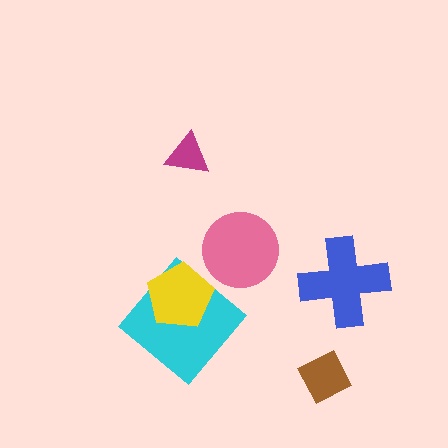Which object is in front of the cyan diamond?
The yellow pentagon is in front of the cyan diamond.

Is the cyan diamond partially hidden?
Yes, it is partially covered by another shape.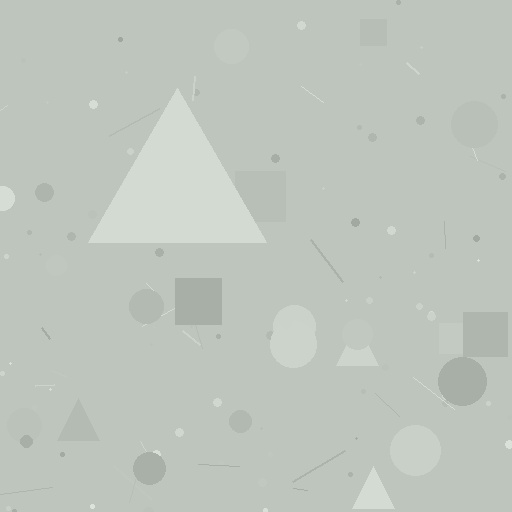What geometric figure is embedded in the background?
A triangle is embedded in the background.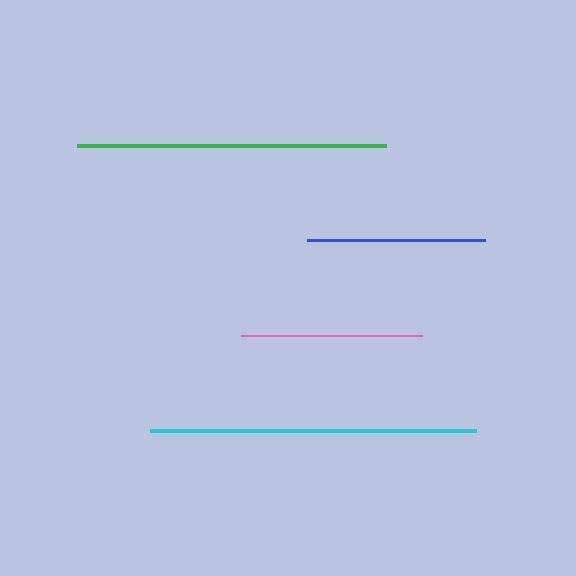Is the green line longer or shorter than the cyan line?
The cyan line is longer than the green line.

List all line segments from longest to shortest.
From longest to shortest: cyan, green, pink, blue.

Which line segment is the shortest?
The blue line is the shortest at approximately 178 pixels.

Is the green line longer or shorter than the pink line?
The green line is longer than the pink line.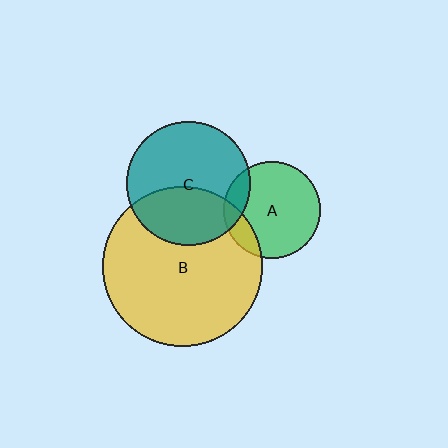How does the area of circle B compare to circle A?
Approximately 2.7 times.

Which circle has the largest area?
Circle B (yellow).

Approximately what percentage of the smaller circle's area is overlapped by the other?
Approximately 15%.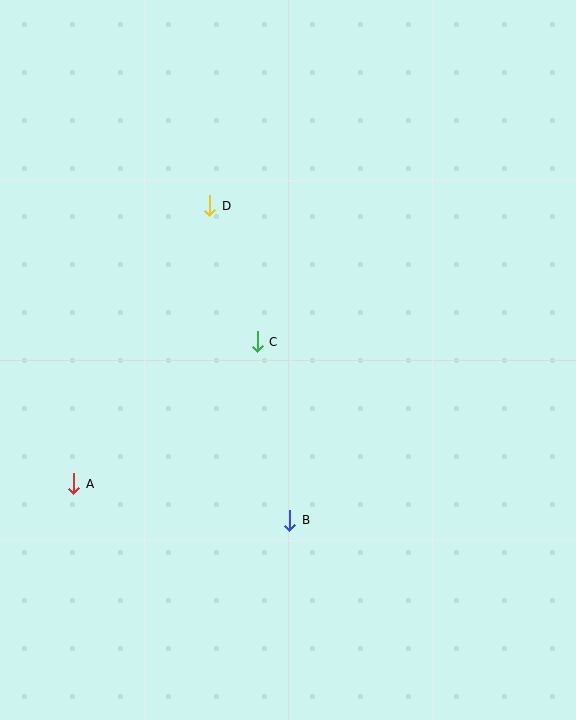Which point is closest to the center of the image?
Point C at (257, 342) is closest to the center.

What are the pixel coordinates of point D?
Point D is at (210, 206).